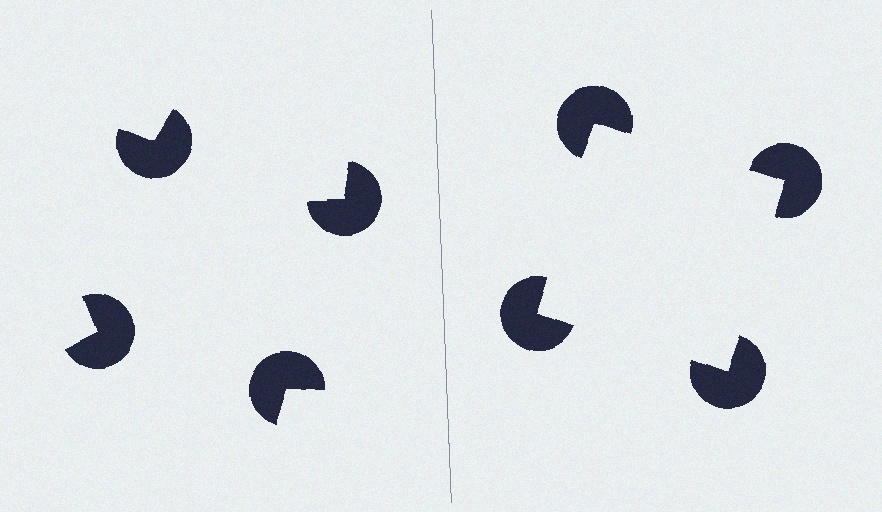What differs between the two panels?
The pac-man discs are positioned identically on both sides; only the wedge orientations differ. On the right they align to a square; on the left they are misaligned.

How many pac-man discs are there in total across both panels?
8 — 4 on each side.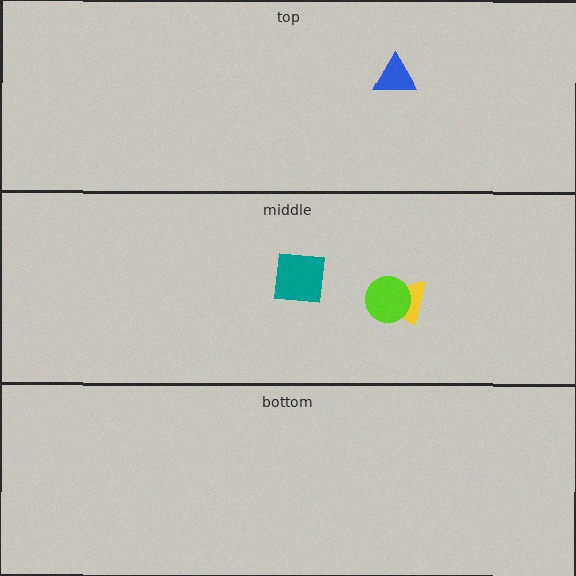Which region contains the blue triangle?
The top region.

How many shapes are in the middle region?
3.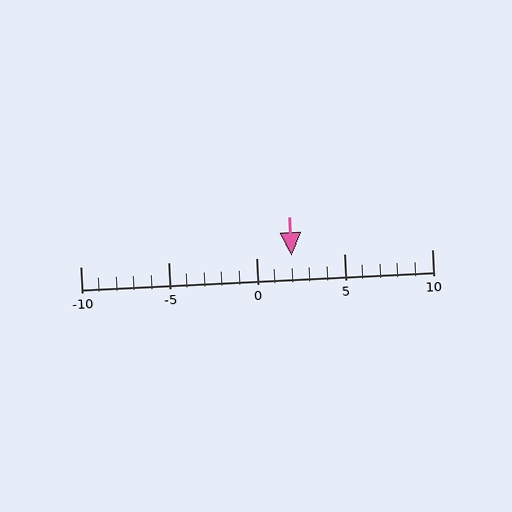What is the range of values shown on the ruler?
The ruler shows values from -10 to 10.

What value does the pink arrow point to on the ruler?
The pink arrow points to approximately 2.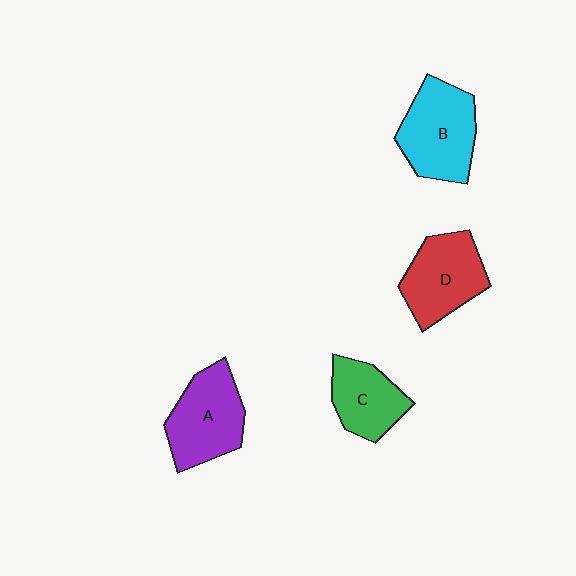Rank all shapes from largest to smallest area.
From largest to smallest: B (cyan), A (purple), D (red), C (green).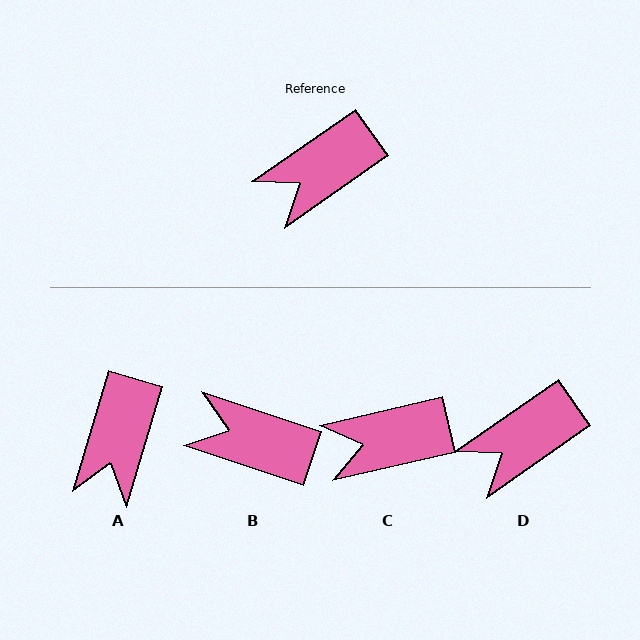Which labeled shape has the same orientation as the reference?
D.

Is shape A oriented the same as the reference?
No, it is off by about 39 degrees.